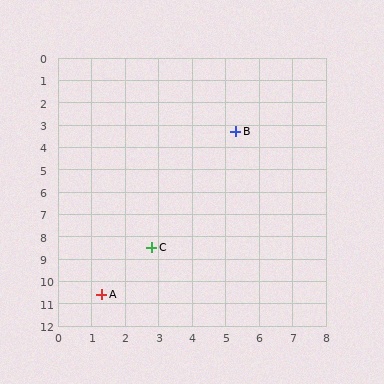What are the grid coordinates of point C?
Point C is at approximately (2.8, 8.5).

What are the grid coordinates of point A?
Point A is at approximately (1.3, 10.6).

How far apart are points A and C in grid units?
Points A and C are about 2.6 grid units apart.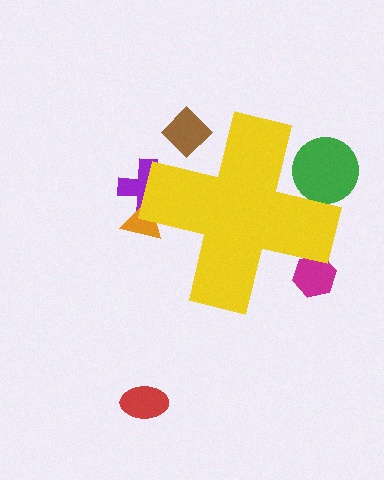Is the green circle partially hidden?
Yes, the green circle is partially hidden behind the yellow cross.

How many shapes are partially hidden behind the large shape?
5 shapes are partially hidden.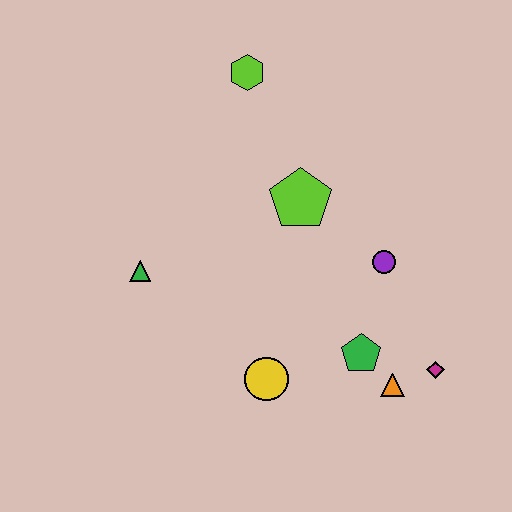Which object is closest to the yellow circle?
The green pentagon is closest to the yellow circle.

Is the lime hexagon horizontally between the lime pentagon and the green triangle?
Yes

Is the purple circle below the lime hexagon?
Yes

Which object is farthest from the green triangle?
The magenta diamond is farthest from the green triangle.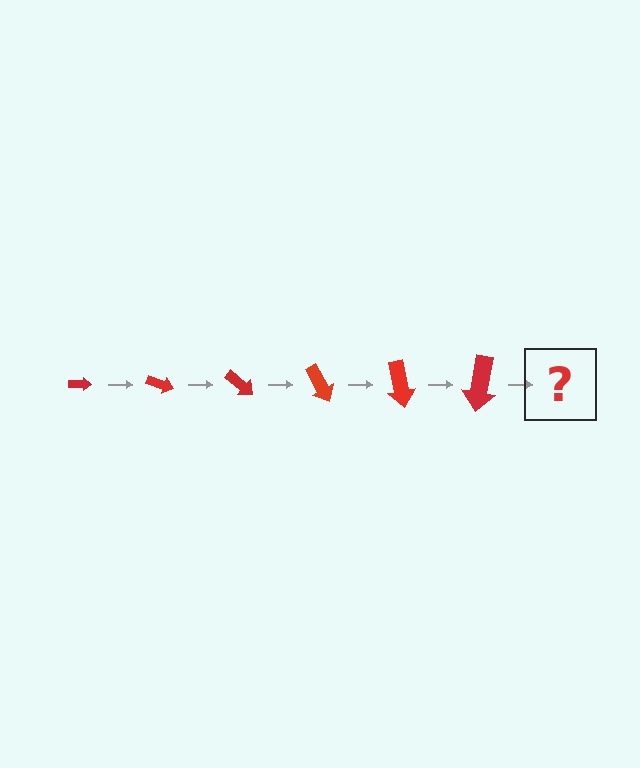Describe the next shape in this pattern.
It should be an arrow, larger than the previous one and rotated 120 degrees from the start.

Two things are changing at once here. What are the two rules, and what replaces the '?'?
The two rules are that the arrow grows larger each step and it rotates 20 degrees each step. The '?' should be an arrow, larger than the previous one and rotated 120 degrees from the start.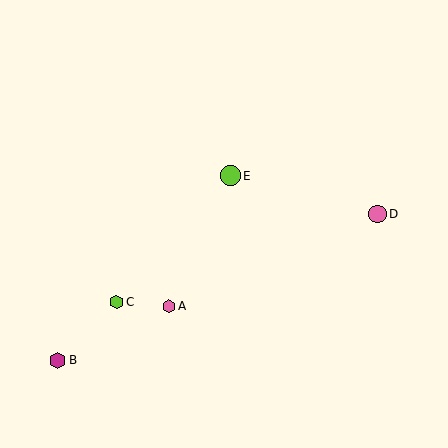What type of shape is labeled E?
Shape E is a lime circle.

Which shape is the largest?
The lime circle (labeled E) is the largest.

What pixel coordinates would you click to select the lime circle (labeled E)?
Click at (230, 176) to select the lime circle E.